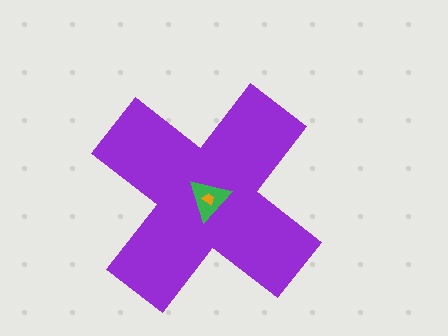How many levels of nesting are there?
3.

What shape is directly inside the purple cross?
The green triangle.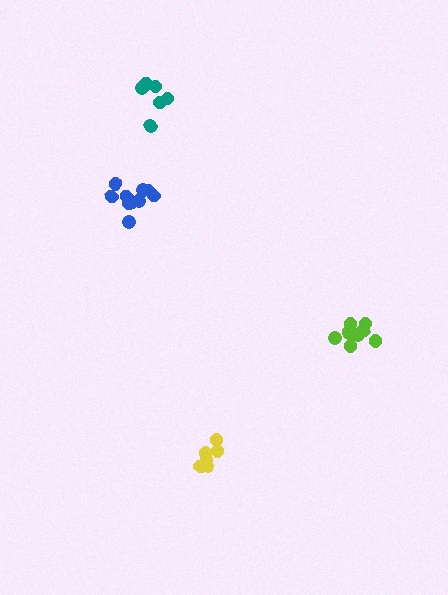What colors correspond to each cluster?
The clusters are colored: teal, blue, lime, yellow.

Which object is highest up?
The teal cluster is topmost.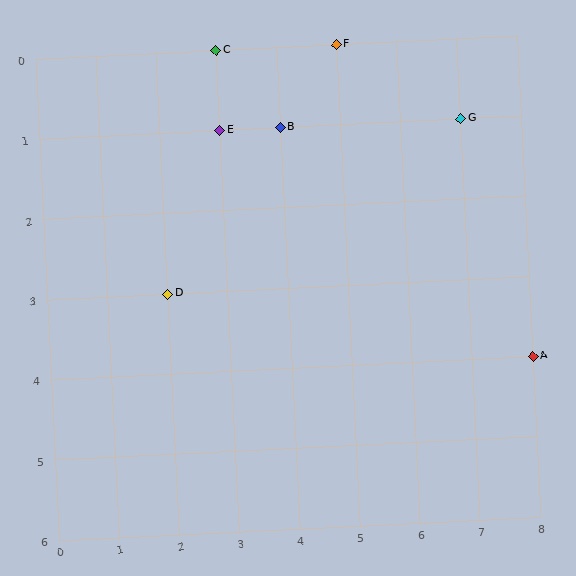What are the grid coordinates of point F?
Point F is at grid coordinates (5, 0).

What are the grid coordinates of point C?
Point C is at grid coordinates (3, 0).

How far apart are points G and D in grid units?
Points G and D are 5 columns and 2 rows apart (about 5.4 grid units diagonally).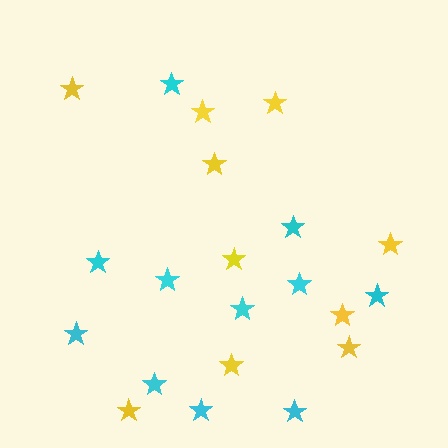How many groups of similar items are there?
There are 2 groups: one group of yellow stars (10) and one group of cyan stars (11).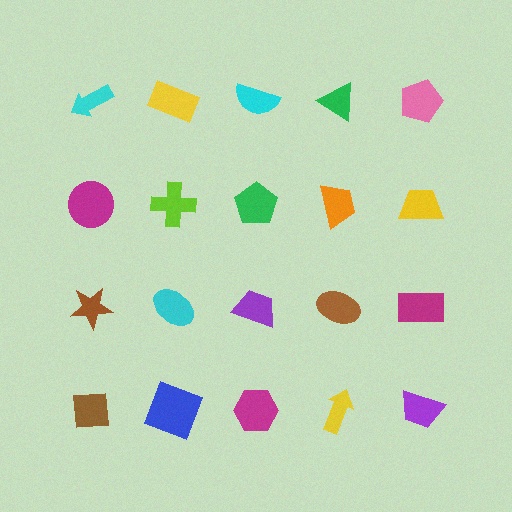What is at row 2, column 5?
A yellow trapezoid.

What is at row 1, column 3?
A cyan semicircle.